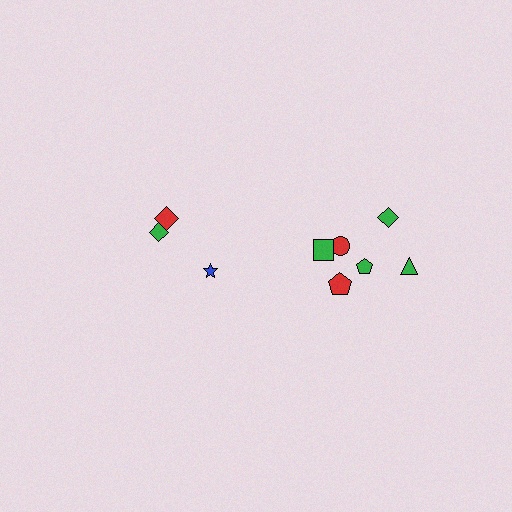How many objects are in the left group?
There are 3 objects.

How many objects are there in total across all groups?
There are 9 objects.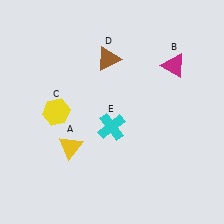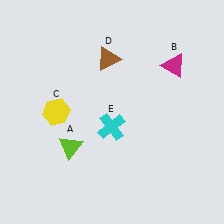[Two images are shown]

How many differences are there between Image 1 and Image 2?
There is 1 difference between the two images.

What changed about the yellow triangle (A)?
In Image 1, A is yellow. In Image 2, it changed to lime.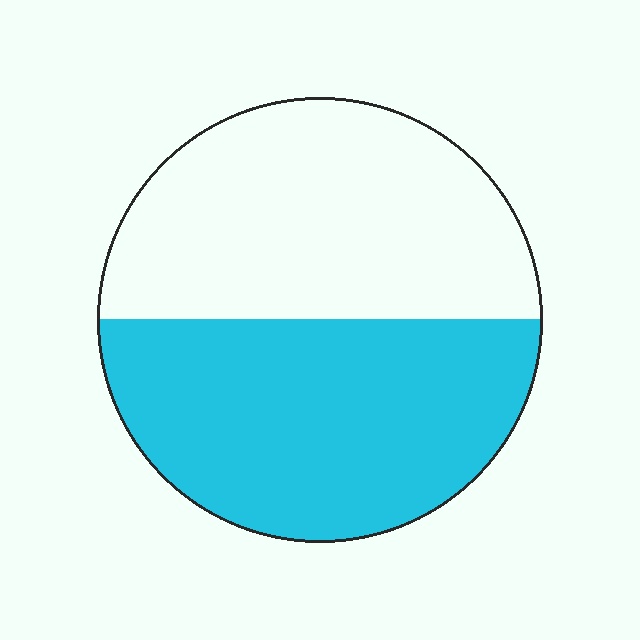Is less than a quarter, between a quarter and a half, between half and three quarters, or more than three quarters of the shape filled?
Between half and three quarters.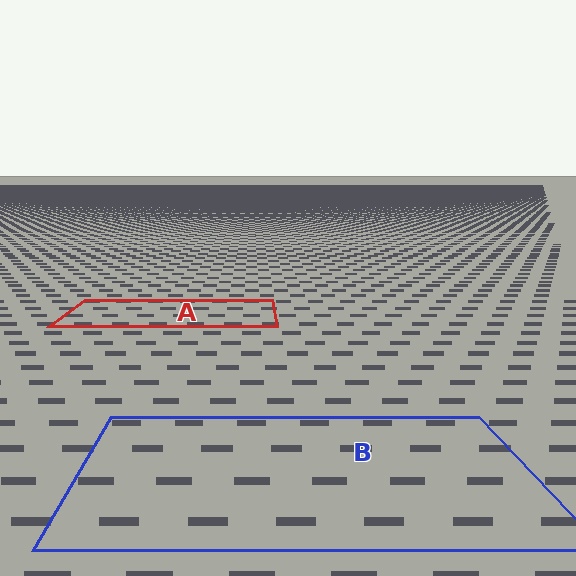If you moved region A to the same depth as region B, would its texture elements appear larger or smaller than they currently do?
They would appear larger. At a closer depth, the same texture elements are projected at a bigger on-screen size.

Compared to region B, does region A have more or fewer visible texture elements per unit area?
Region A has more texture elements per unit area — they are packed more densely because it is farther away.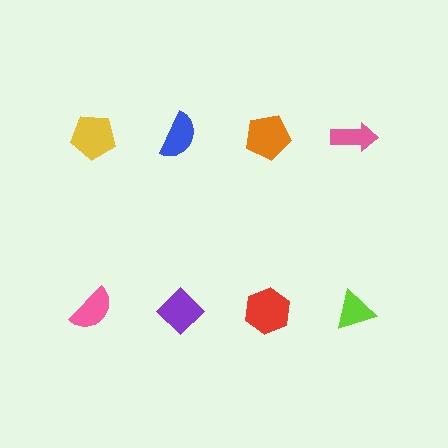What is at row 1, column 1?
A yellow pentagon.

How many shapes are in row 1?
4 shapes.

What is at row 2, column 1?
A pink semicircle.